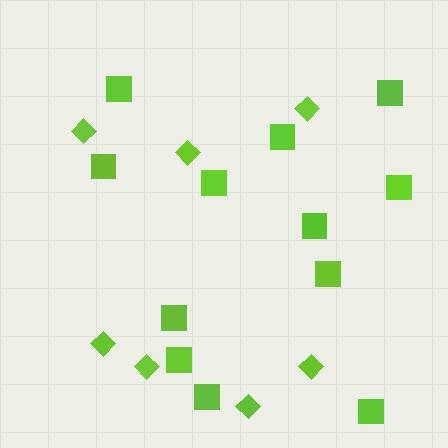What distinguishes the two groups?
There are 2 groups: one group of diamonds (7) and one group of squares (12).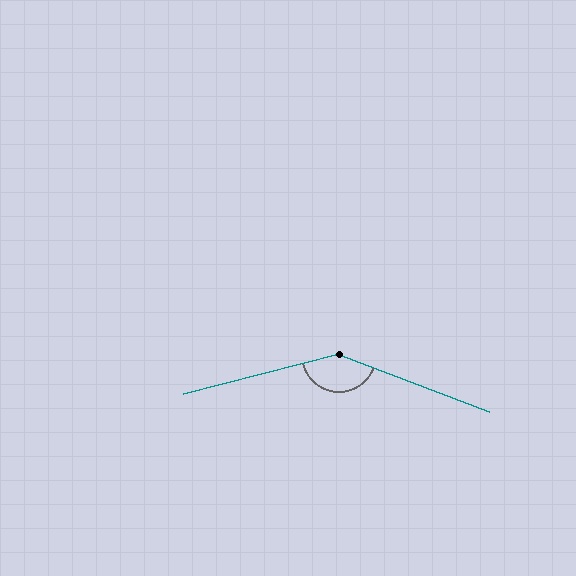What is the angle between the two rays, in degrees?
Approximately 145 degrees.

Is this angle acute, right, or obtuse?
It is obtuse.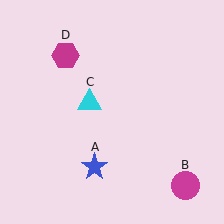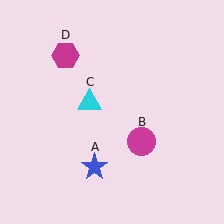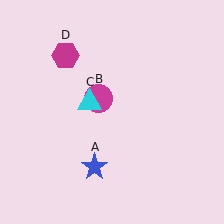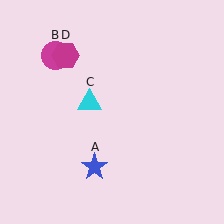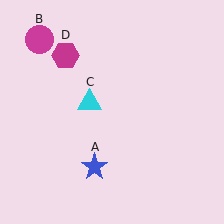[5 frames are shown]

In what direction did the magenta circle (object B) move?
The magenta circle (object B) moved up and to the left.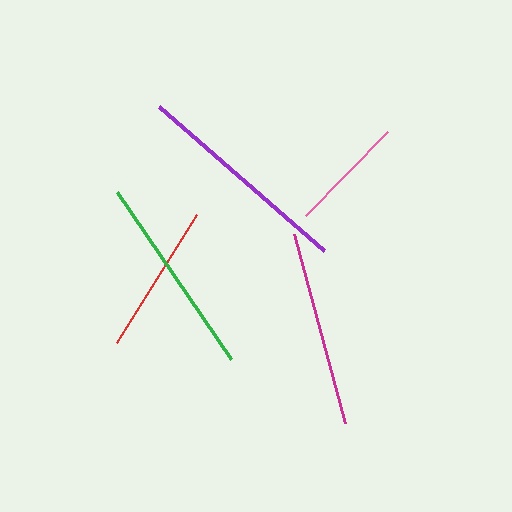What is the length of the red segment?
The red segment is approximately 151 pixels long.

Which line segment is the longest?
The purple line is the longest at approximately 218 pixels.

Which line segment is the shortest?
The pink line is the shortest at approximately 117 pixels.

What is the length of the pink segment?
The pink segment is approximately 117 pixels long.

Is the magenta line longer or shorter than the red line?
The magenta line is longer than the red line.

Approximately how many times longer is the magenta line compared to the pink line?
The magenta line is approximately 1.7 times the length of the pink line.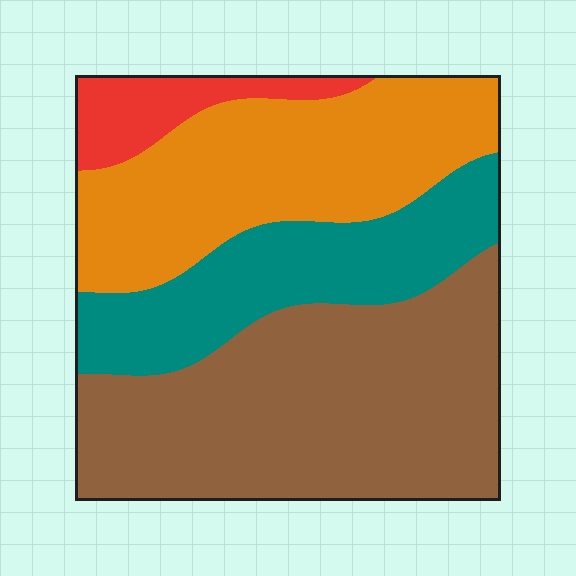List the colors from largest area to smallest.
From largest to smallest: brown, orange, teal, red.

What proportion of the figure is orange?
Orange covers roughly 30% of the figure.